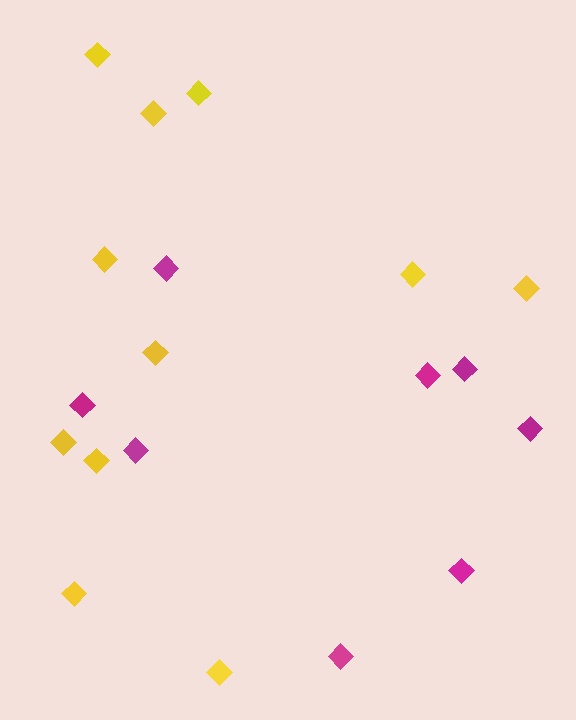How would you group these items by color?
There are 2 groups: one group of magenta diamonds (8) and one group of yellow diamonds (11).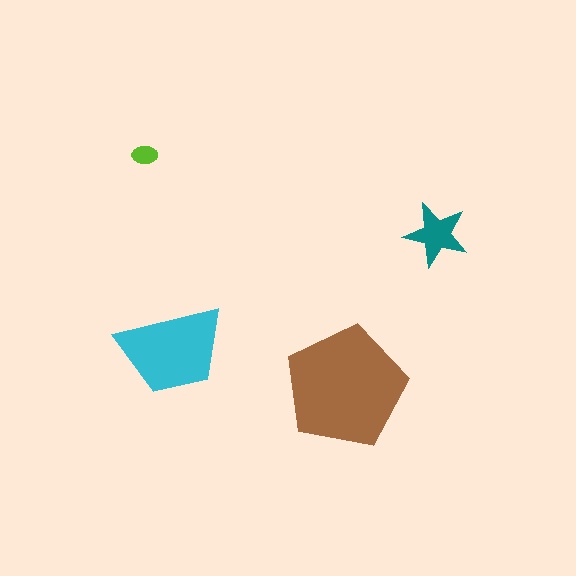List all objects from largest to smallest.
The brown pentagon, the cyan trapezoid, the teal star, the lime ellipse.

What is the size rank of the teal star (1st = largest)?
3rd.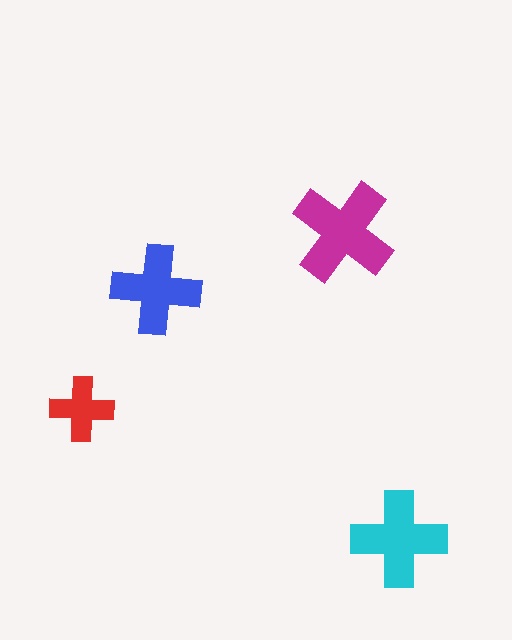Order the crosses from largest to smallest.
the magenta one, the cyan one, the blue one, the red one.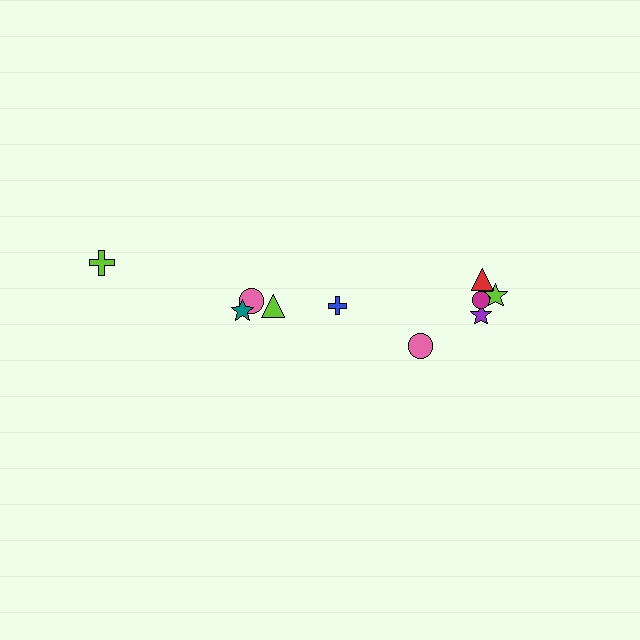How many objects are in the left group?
There are 4 objects.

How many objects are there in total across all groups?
There are 10 objects.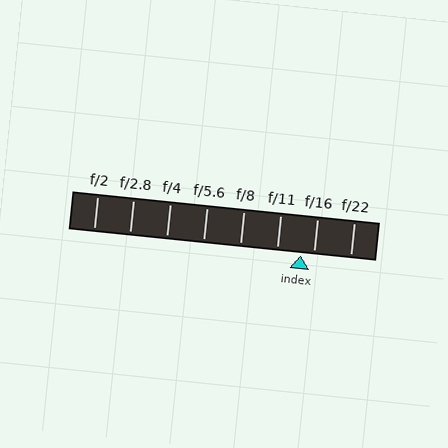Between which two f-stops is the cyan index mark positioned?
The index mark is between f/11 and f/16.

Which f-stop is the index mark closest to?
The index mark is closest to f/16.